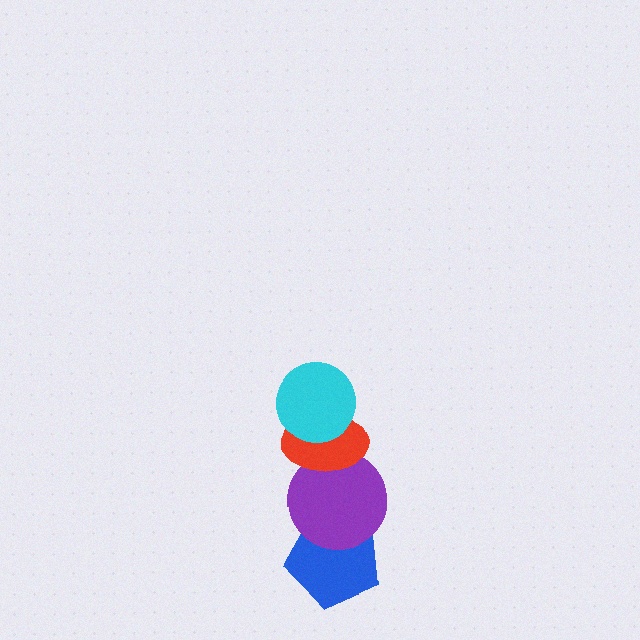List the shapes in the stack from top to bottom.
From top to bottom: the cyan circle, the red ellipse, the purple circle, the blue pentagon.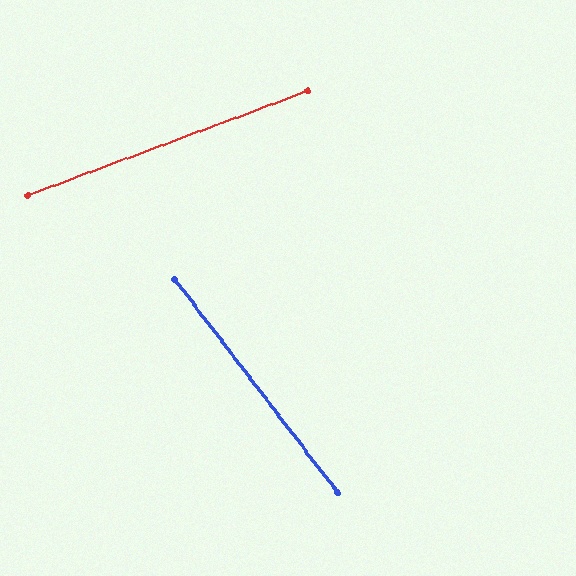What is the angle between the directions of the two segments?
Approximately 73 degrees.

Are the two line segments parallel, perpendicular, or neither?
Neither parallel nor perpendicular — they differ by about 73°.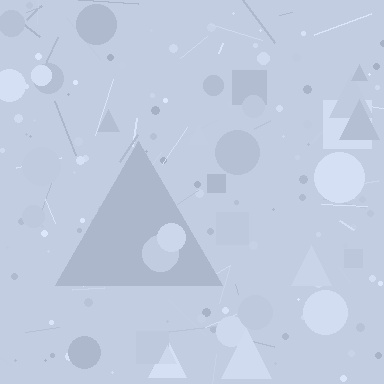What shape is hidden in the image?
A triangle is hidden in the image.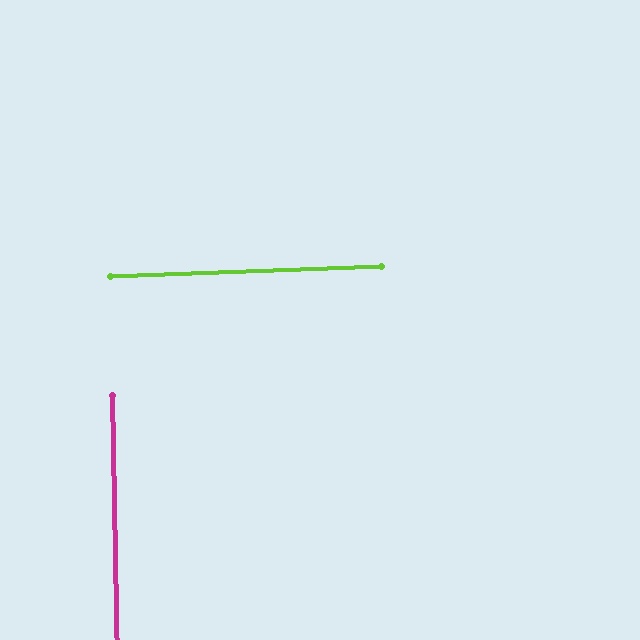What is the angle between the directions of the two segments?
Approximately 89 degrees.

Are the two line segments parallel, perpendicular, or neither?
Perpendicular — they meet at approximately 89°.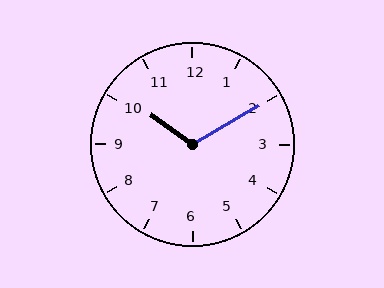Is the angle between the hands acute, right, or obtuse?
It is obtuse.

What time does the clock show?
10:10.